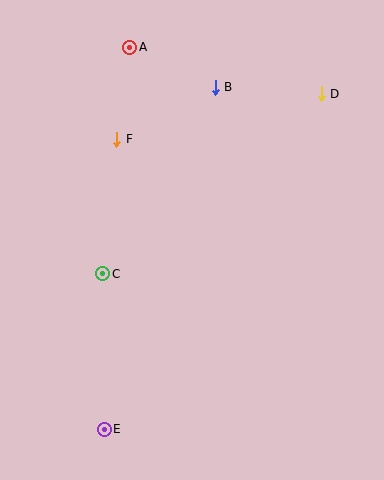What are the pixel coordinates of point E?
Point E is at (104, 430).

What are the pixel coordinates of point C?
Point C is at (103, 274).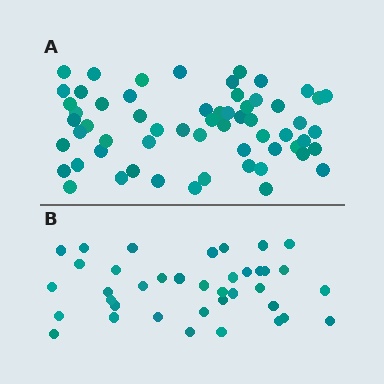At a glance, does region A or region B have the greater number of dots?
Region A (the top region) has more dots.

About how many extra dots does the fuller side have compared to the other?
Region A has approximately 20 more dots than region B.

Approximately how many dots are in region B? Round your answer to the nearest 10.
About 40 dots. (The exact count is 38, which rounds to 40.)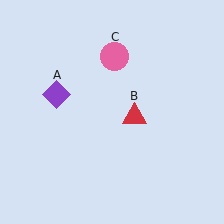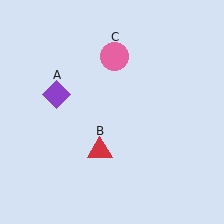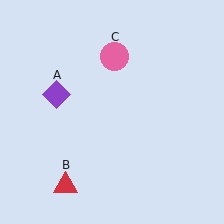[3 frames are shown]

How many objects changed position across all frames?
1 object changed position: red triangle (object B).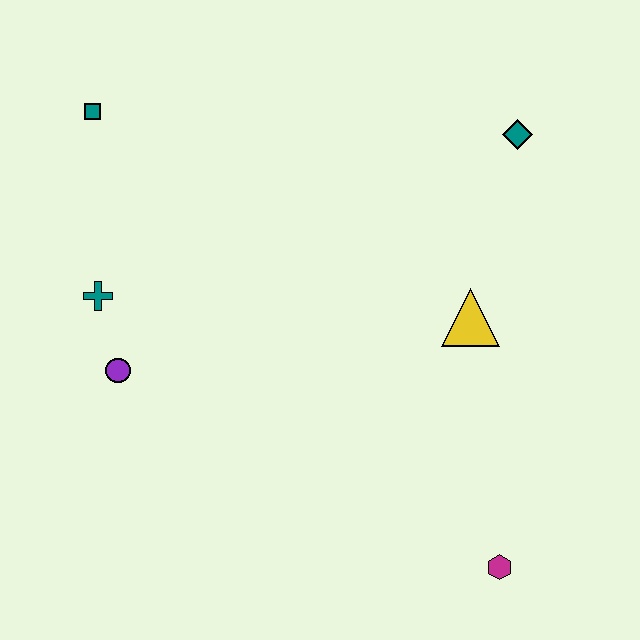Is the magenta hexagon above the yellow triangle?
No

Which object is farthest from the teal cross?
The magenta hexagon is farthest from the teal cross.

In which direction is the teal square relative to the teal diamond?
The teal square is to the left of the teal diamond.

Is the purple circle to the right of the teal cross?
Yes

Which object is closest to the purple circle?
The teal cross is closest to the purple circle.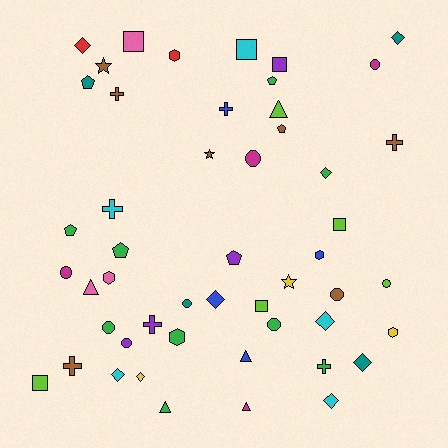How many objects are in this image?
There are 50 objects.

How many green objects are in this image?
There are 9 green objects.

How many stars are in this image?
There are 3 stars.